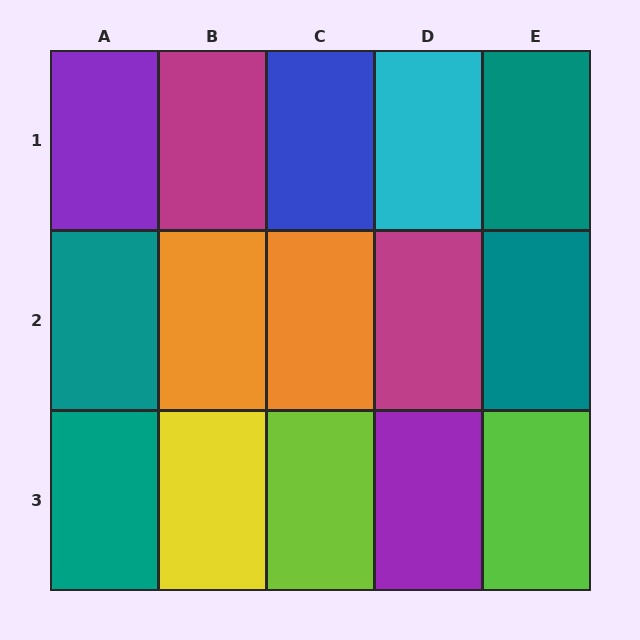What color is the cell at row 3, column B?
Yellow.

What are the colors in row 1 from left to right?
Purple, magenta, blue, cyan, teal.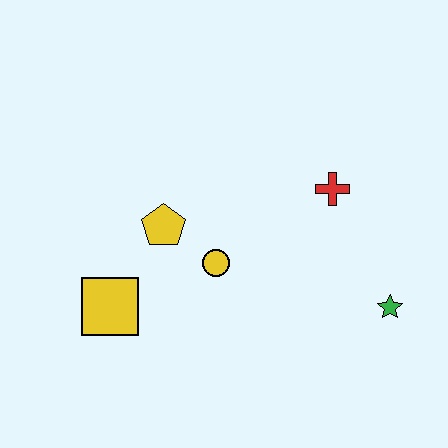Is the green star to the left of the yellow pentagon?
No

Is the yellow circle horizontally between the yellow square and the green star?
Yes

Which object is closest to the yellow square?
The yellow pentagon is closest to the yellow square.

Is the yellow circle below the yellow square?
No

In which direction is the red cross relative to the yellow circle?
The red cross is to the right of the yellow circle.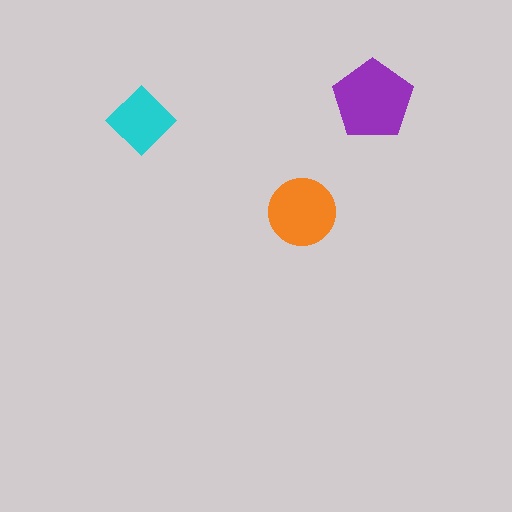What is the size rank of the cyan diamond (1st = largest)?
3rd.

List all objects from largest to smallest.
The purple pentagon, the orange circle, the cyan diamond.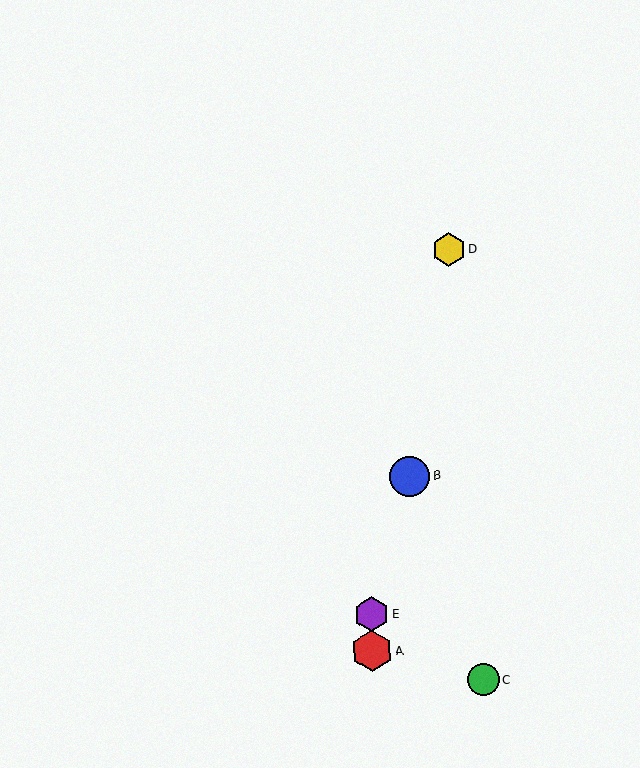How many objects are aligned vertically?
2 objects (A, E) are aligned vertically.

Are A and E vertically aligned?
Yes, both are at x≈372.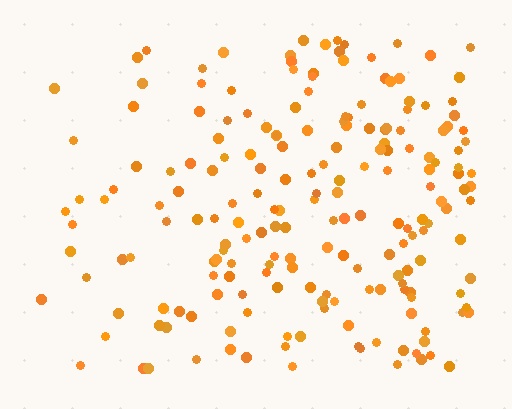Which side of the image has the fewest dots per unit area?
The left.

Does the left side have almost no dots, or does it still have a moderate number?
Still a moderate number, just noticeably fewer than the right.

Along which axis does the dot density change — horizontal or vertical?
Horizontal.